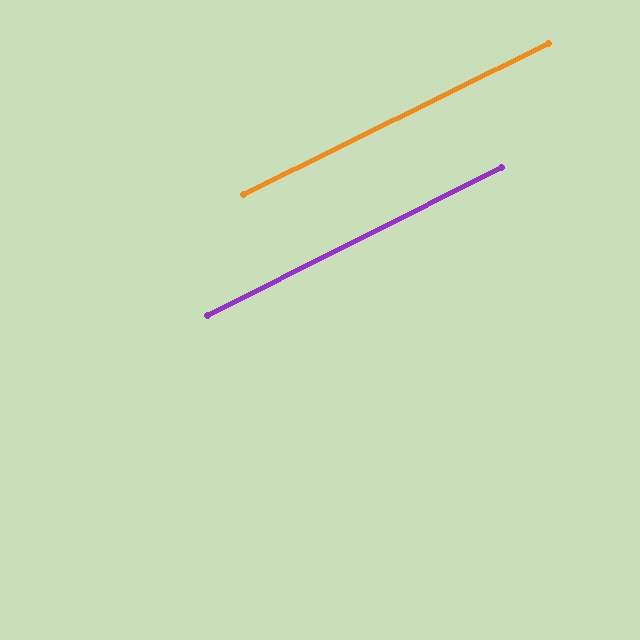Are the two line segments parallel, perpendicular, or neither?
Parallel — their directions differ by only 0.6°.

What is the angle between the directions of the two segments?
Approximately 1 degree.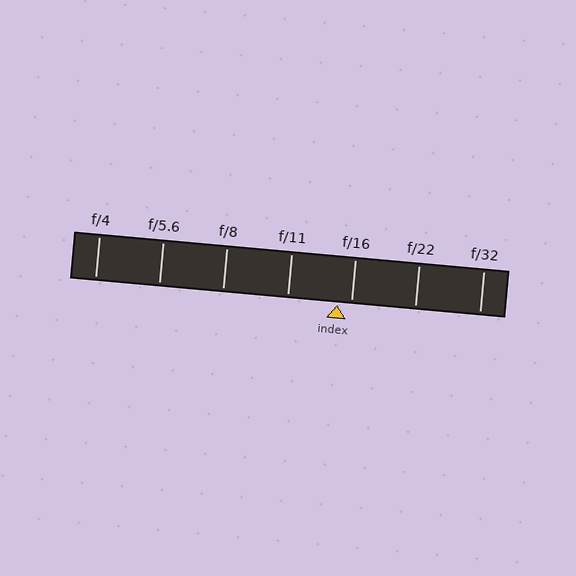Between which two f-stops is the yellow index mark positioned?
The index mark is between f/11 and f/16.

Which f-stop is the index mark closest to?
The index mark is closest to f/16.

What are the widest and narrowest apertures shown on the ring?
The widest aperture shown is f/4 and the narrowest is f/32.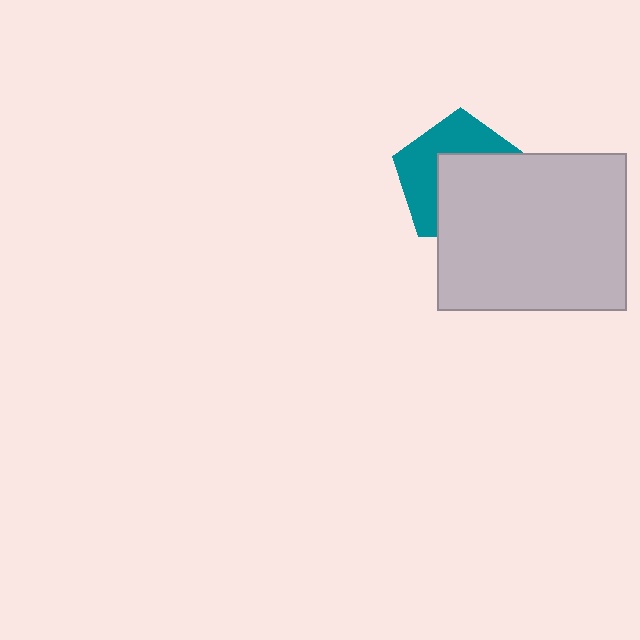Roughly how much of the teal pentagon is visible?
About half of it is visible (roughly 46%).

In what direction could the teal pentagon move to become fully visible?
The teal pentagon could move toward the upper-left. That would shift it out from behind the light gray rectangle entirely.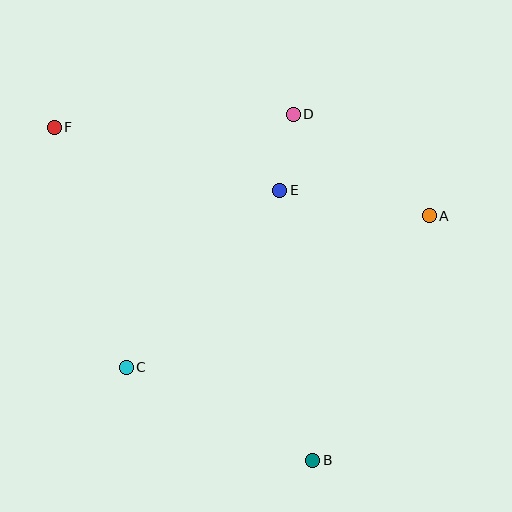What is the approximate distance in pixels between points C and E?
The distance between C and E is approximately 234 pixels.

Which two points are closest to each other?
Points D and E are closest to each other.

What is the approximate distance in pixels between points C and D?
The distance between C and D is approximately 303 pixels.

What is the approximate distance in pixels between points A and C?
The distance between A and C is approximately 339 pixels.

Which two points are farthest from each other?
Points B and F are farthest from each other.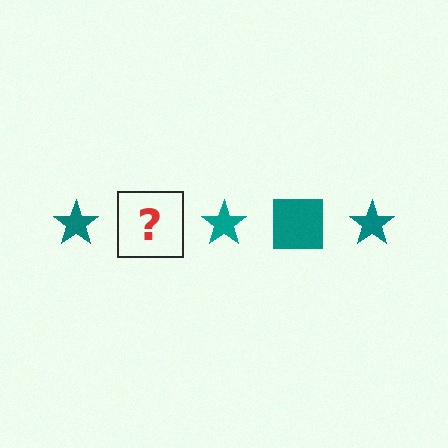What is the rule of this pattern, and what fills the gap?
The rule is that the pattern cycles through star, square shapes in teal. The gap should be filled with a teal square.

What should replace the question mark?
The question mark should be replaced with a teal square.